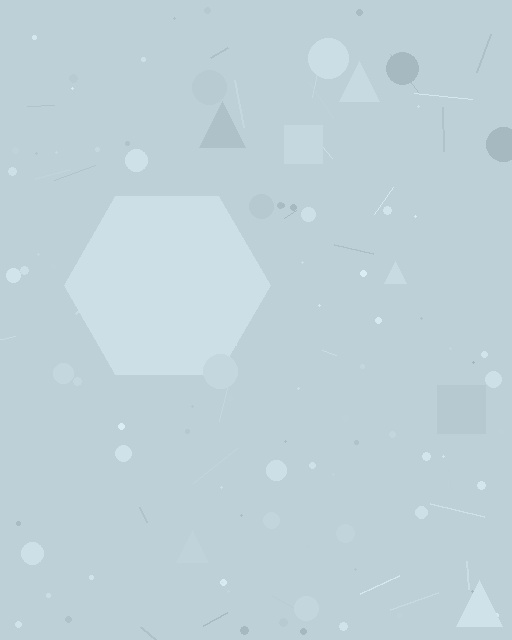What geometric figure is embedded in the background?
A hexagon is embedded in the background.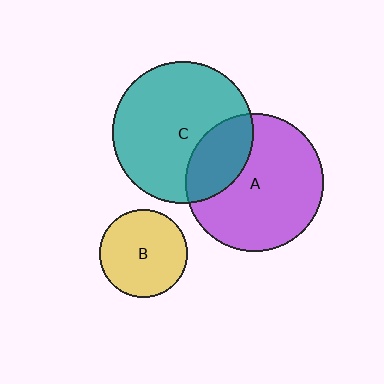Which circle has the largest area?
Circle C (teal).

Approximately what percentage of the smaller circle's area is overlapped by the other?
Approximately 25%.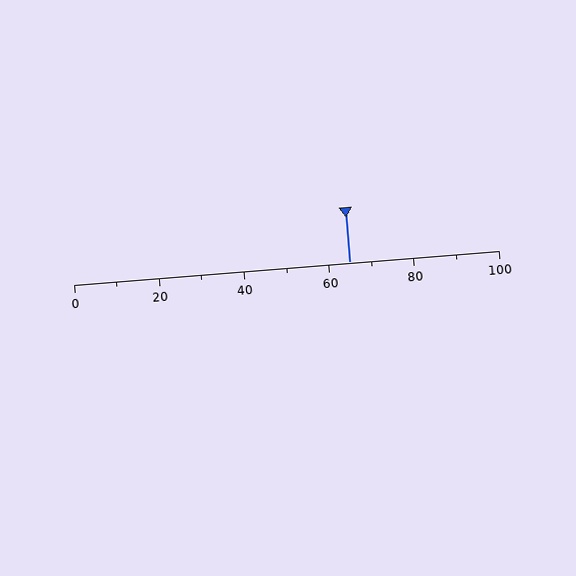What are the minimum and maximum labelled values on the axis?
The axis runs from 0 to 100.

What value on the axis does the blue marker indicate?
The marker indicates approximately 65.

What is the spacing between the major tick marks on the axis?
The major ticks are spaced 20 apart.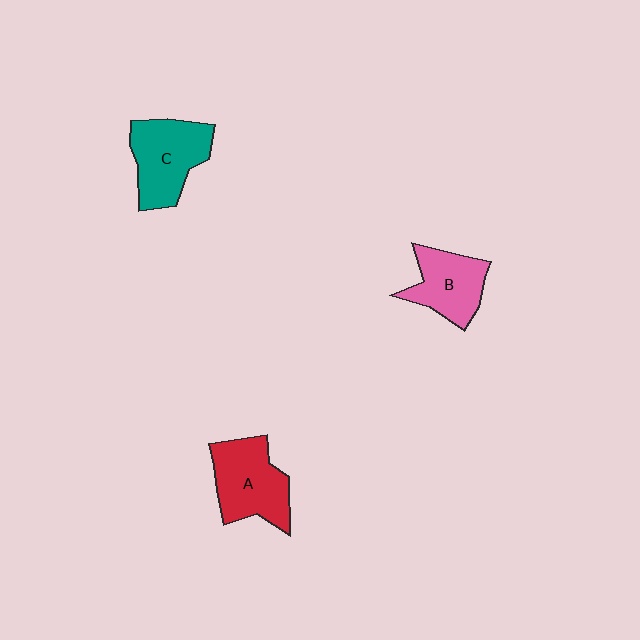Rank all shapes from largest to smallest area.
From largest to smallest: A (red), C (teal), B (pink).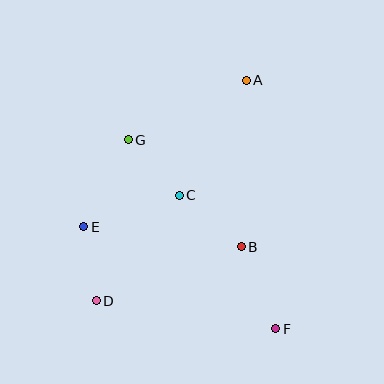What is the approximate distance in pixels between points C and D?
The distance between C and D is approximately 135 pixels.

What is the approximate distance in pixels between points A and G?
The distance between A and G is approximately 132 pixels.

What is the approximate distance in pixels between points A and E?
The distance between A and E is approximately 219 pixels.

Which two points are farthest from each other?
Points A and D are farthest from each other.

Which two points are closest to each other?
Points D and E are closest to each other.